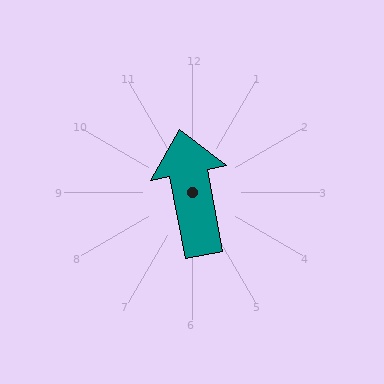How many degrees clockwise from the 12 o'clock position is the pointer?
Approximately 349 degrees.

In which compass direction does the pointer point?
North.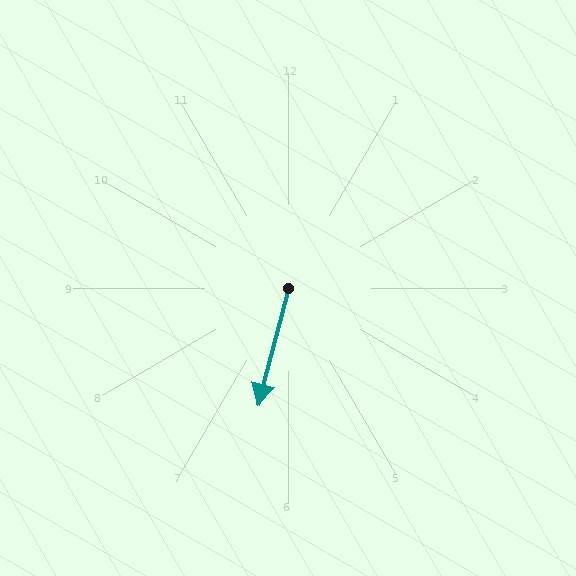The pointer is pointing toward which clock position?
Roughly 6 o'clock.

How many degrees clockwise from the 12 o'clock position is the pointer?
Approximately 195 degrees.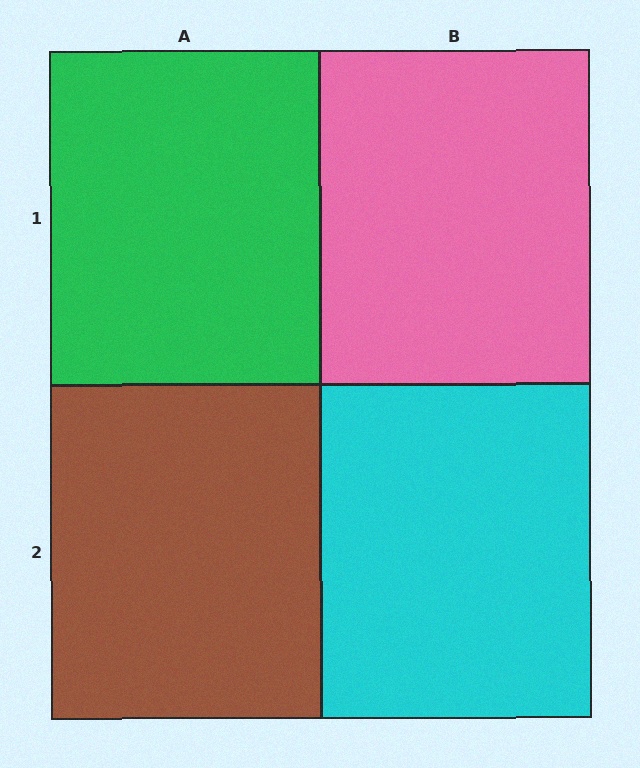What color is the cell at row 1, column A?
Green.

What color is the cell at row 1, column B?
Pink.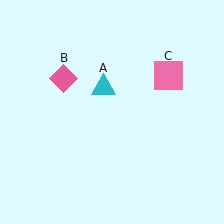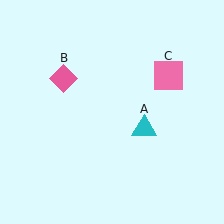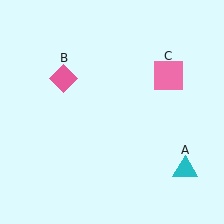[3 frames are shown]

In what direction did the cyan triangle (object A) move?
The cyan triangle (object A) moved down and to the right.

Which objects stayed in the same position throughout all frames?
Pink diamond (object B) and pink square (object C) remained stationary.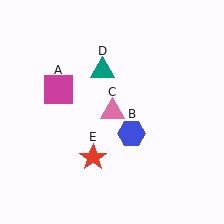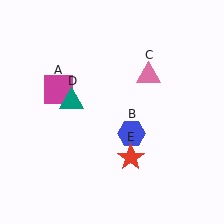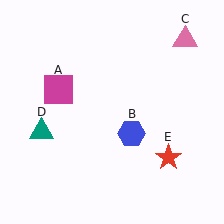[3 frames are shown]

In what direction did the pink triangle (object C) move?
The pink triangle (object C) moved up and to the right.